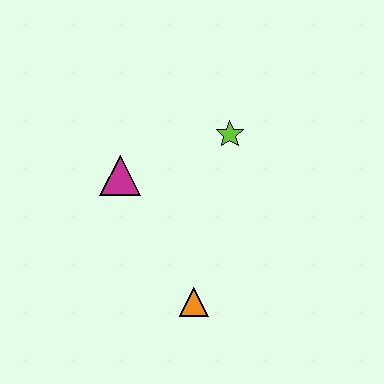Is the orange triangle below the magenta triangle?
Yes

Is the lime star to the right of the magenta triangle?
Yes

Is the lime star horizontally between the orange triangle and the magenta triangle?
No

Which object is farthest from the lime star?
The orange triangle is farthest from the lime star.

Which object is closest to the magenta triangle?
The lime star is closest to the magenta triangle.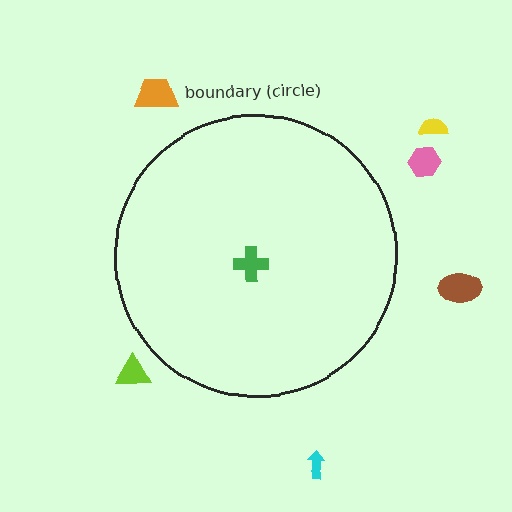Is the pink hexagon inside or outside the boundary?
Outside.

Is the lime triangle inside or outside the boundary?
Outside.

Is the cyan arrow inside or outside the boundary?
Outside.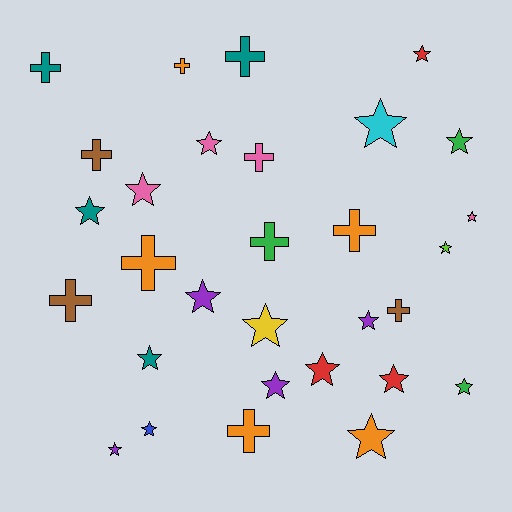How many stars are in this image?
There are 19 stars.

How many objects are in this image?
There are 30 objects.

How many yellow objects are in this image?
There is 1 yellow object.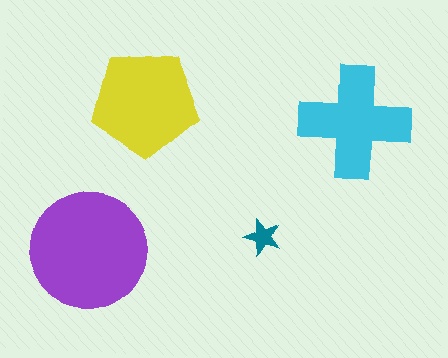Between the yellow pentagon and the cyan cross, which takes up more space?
The yellow pentagon.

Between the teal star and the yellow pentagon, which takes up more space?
The yellow pentagon.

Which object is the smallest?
The teal star.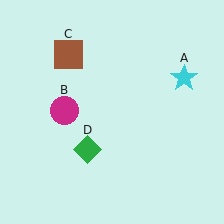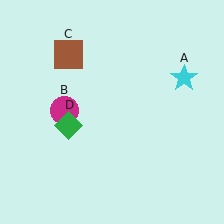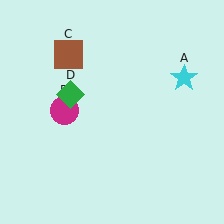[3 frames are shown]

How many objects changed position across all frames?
1 object changed position: green diamond (object D).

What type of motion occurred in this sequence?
The green diamond (object D) rotated clockwise around the center of the scene.